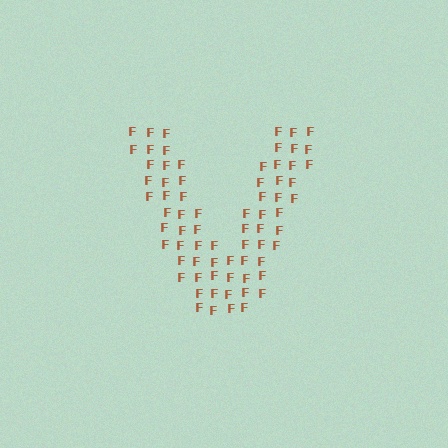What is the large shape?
The large shape is the letter V.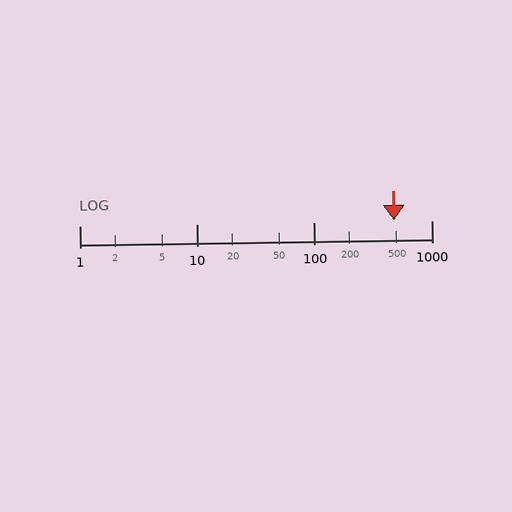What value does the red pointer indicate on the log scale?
The pointer indicates approximately 480.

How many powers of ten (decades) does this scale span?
The scale spans 3 decades, from 1 to 1000.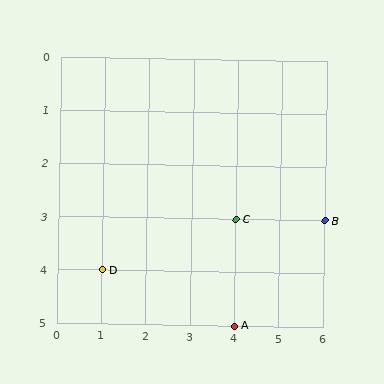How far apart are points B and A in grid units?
Points B and A are 2 columns and 2 rows apart (about 2.8 grid units diagonally).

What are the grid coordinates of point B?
Point B is at grid coordinates (6, 3).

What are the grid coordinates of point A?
Point A is at grid coordinates (4, 5).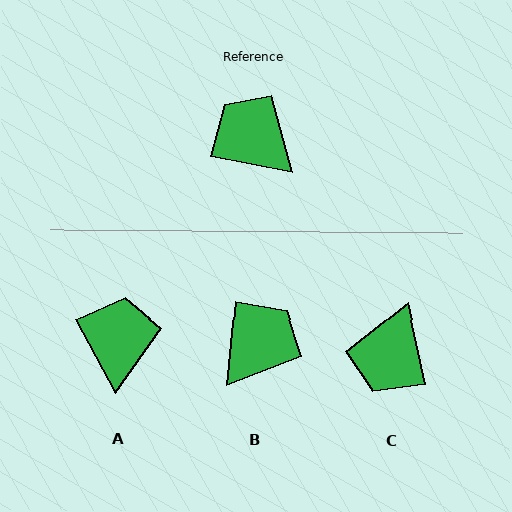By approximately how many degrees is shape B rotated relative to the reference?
Approximately 84 degrees clockwise.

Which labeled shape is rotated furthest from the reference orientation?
C, about 113 degrees away.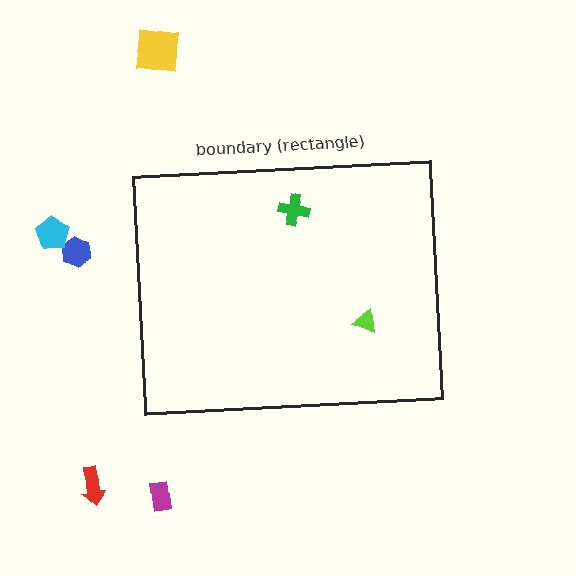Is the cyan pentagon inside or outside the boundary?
Outside.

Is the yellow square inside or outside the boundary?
Outside.